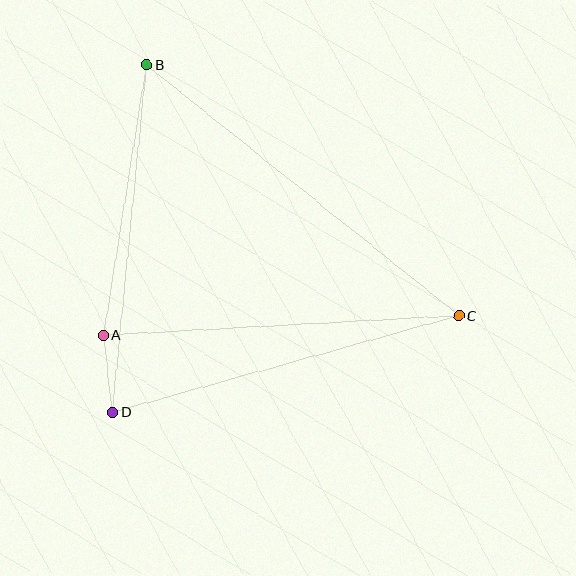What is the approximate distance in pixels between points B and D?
The distance between B and D is approximately 349 pixels.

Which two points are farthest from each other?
Points B and C are farthest from each other.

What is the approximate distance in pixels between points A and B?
The distance between A and B is approximately 274 pixels.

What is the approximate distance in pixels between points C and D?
The distance between C and D is approximately 359 pixels.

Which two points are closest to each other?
Points A and D are closest to each other.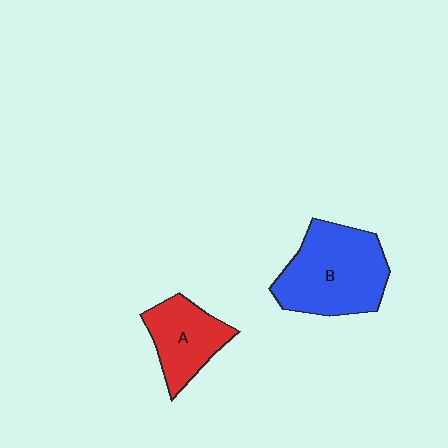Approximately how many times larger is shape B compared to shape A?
Approximately 1.6 times.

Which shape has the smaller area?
Shape A (red).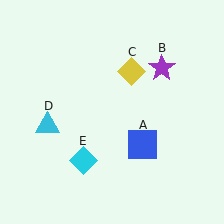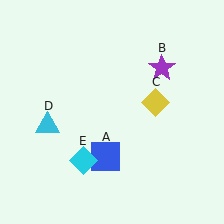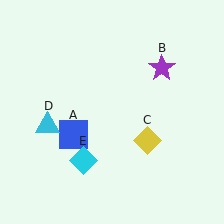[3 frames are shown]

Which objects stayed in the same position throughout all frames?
Purple star (object B) and cyan triangle (object D) and cyan diamond (object E) remained stationary.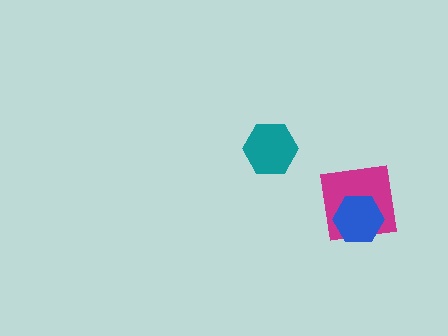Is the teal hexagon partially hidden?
No, no other shape covers it.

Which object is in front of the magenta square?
The blue hexagon is in front of the magenta square.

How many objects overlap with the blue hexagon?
1 object overlaps with the blue hexagon.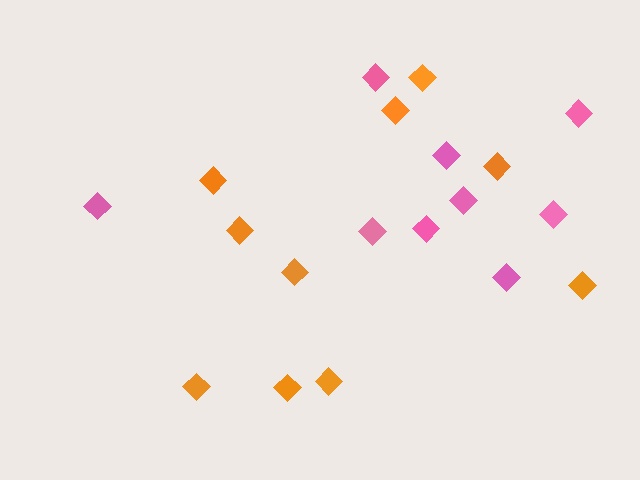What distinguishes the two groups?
There are 2 groups: one group of pink diamonds (9) and one group of orange diamonds (10).